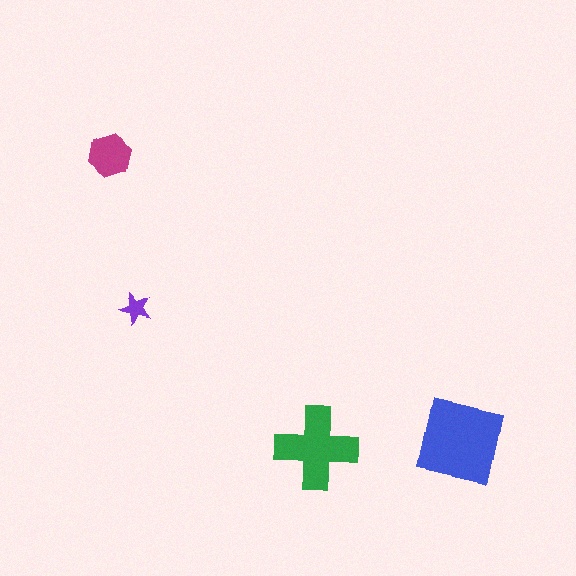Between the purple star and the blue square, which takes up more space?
The blue square.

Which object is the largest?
The blue square.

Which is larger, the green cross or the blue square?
The blue square.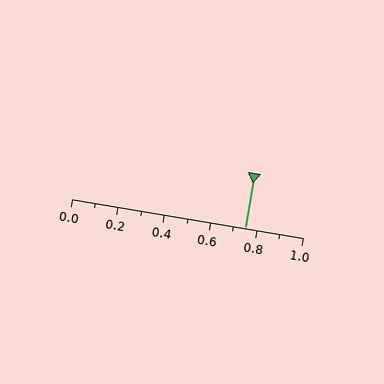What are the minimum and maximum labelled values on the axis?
The axis runs from 0.0 to 1.0.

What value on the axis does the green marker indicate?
The marker indicates approximately 0.75.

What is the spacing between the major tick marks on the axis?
The major ticks are spaced 0.2 apart.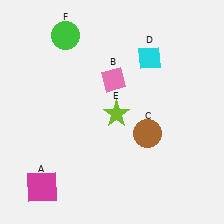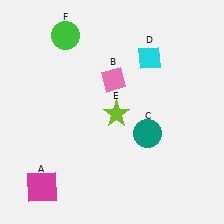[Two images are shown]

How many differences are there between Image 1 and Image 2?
There is 1 difference between the two images.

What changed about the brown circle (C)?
In Image 1, C is brown. In Image 2, it changed to teal.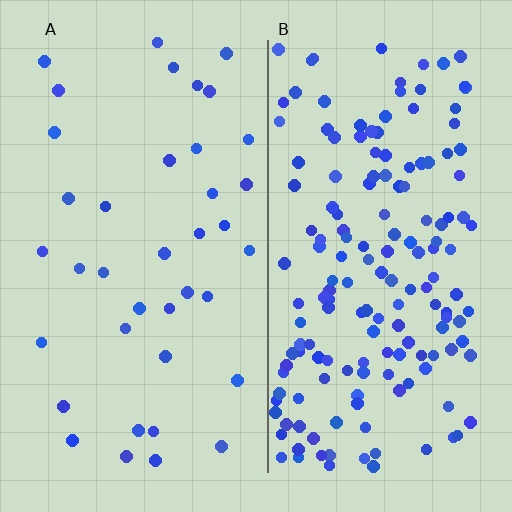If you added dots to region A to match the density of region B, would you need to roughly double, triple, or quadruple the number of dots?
Approximately quadruple.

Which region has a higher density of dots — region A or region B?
B (the right).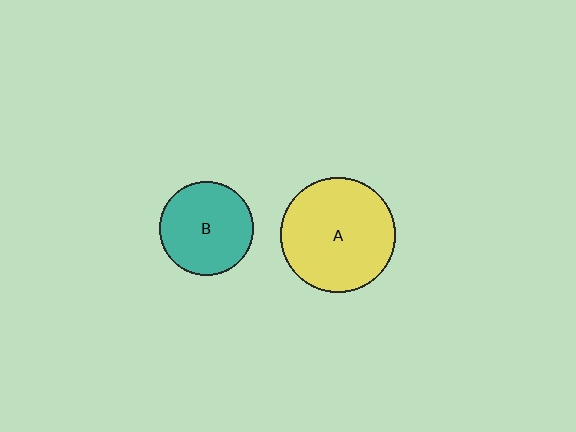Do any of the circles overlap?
No, none of the circles overlap.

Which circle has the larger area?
Circle A (yellow).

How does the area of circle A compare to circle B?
Approximately 1.5 times.